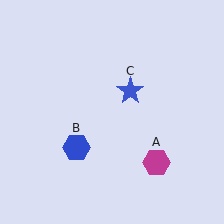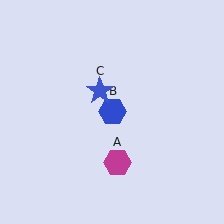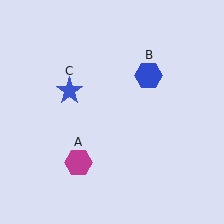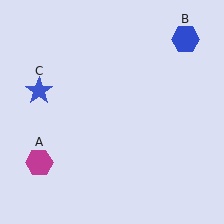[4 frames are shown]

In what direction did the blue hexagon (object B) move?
The blue hexagon (object B) moved up and to the right.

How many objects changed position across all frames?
3 objects changed position: magenta hexagon (object A), blue hexagon (object B), blue star (object C).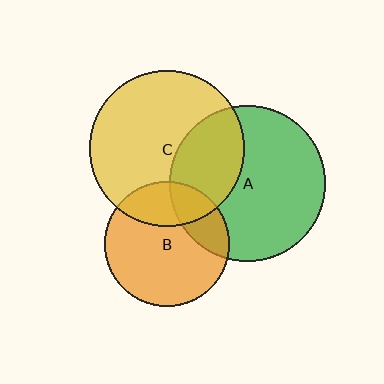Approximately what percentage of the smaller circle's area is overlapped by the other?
Approximately 20%.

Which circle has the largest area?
Circle A (green).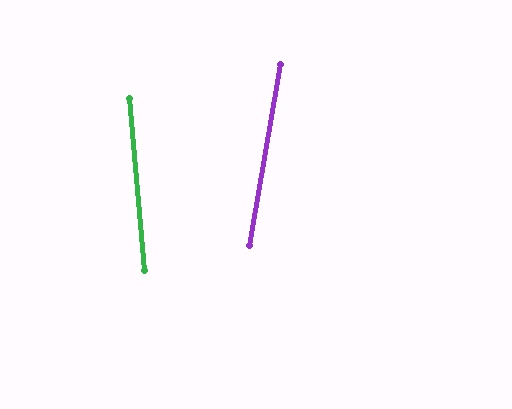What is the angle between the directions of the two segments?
Approximately 14 degrees.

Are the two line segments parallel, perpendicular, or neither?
Neither parallel nor perpendicular — they differ by about 14°.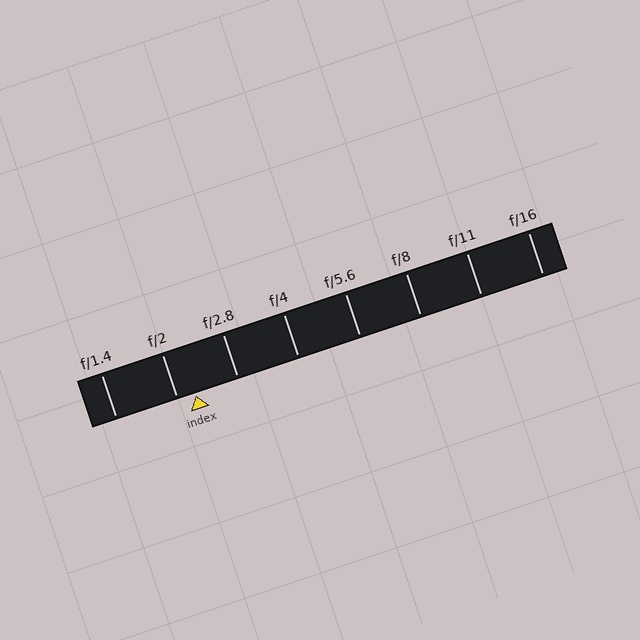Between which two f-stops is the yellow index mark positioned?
The index mark is between f/2 and f/2.8.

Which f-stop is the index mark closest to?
The index mark is closest to f/2.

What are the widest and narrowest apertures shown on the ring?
The widest aperture shown is f/1.4 and the narrowest is f/16.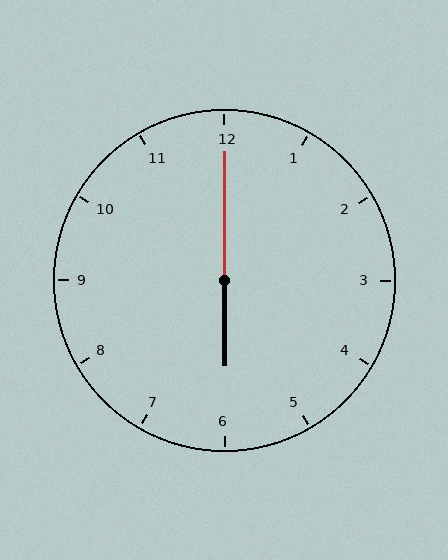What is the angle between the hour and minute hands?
Approximately 180 degrees.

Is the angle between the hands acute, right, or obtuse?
It is obtuse.